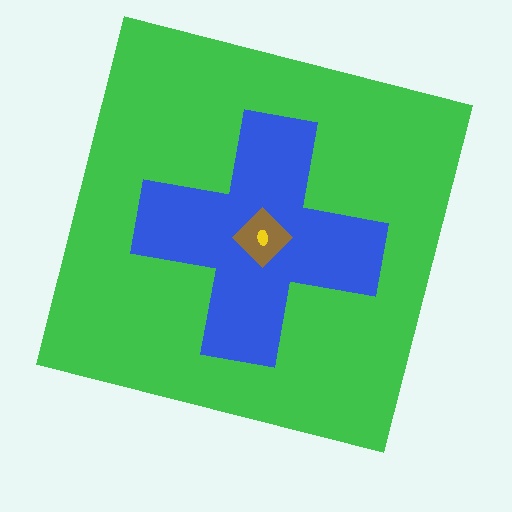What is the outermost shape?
The green square.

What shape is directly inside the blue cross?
The brown diamond.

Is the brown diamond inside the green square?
Yes.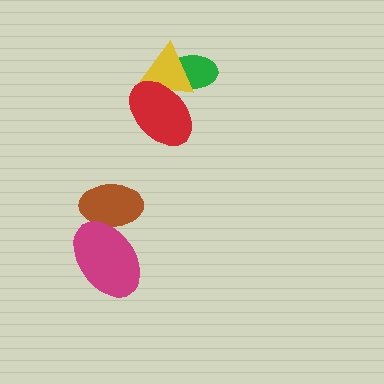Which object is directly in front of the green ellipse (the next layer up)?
The yellow triangle is directly in front of the green ellipse.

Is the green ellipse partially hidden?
Yes, it is partially covered by another shape.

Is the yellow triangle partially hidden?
Yes, it is partially covered by another shape.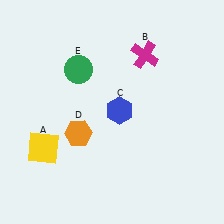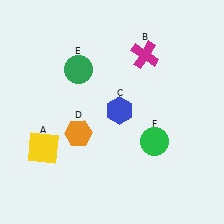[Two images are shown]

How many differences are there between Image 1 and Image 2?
There is 1 difference between the two images.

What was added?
A green circle (F) was added in Image 2.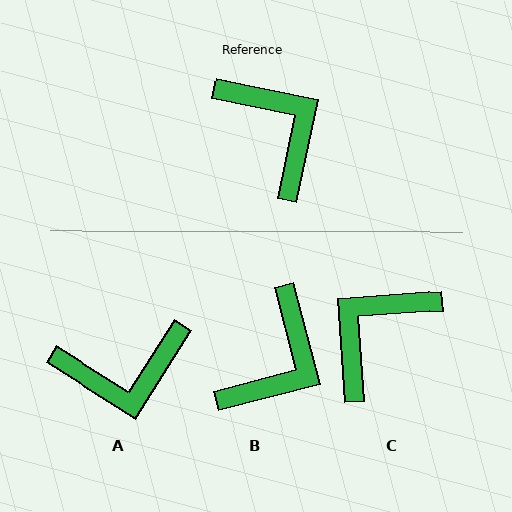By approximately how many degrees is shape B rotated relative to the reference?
Approximately 64 degrees clockwise.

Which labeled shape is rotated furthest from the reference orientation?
A, about 110 degrees away.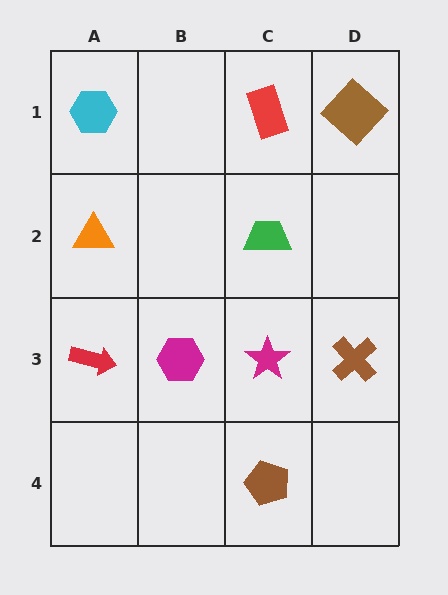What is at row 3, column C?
A magenta star.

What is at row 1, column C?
A red rectangle.